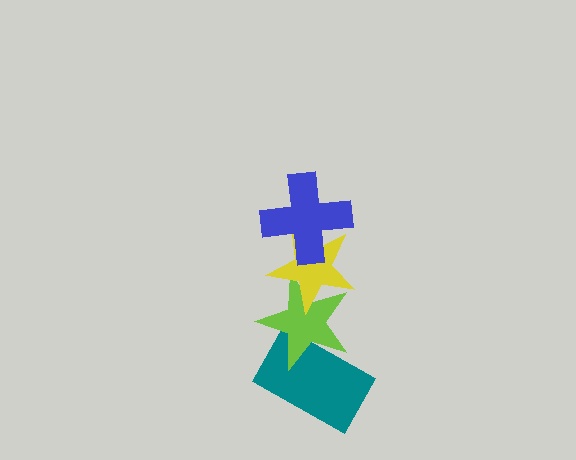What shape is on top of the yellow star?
The blue cross is on top of the yellow star.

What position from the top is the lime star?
The lime star is 3rd from the top.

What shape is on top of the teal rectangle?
The lime star is on top of the teal rectangle.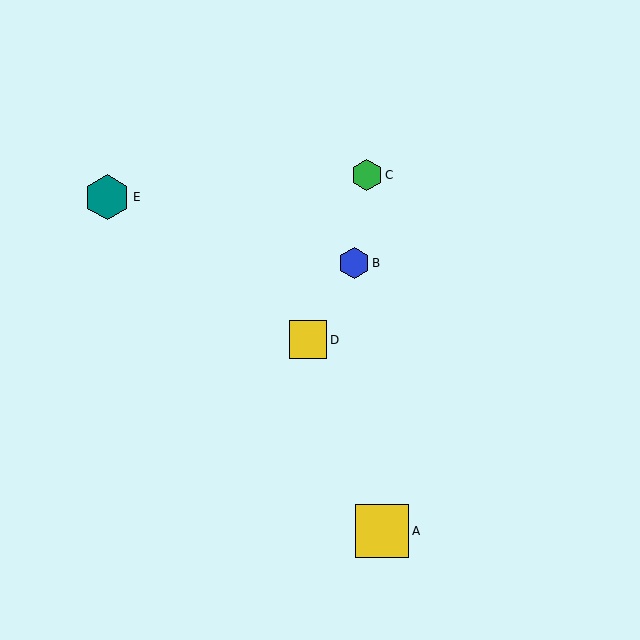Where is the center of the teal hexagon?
The center of the teal hexagon is at (107, 197).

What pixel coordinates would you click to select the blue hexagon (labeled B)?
Click at (354, 263) to select the blue hexagon B.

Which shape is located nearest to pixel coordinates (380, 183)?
The green hexagon (labeled C) at (367, 175) is nearest to that location.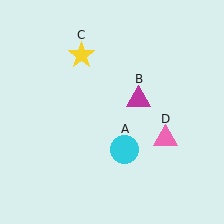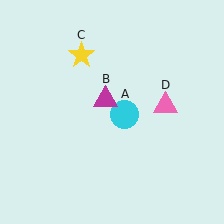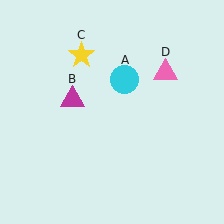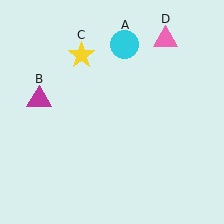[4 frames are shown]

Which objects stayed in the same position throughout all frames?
Yellow star (object C) remained stationary.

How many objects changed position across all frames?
3 objects changed position: cyan circle (object A), magenta triangle (object B), pink triangle (object D).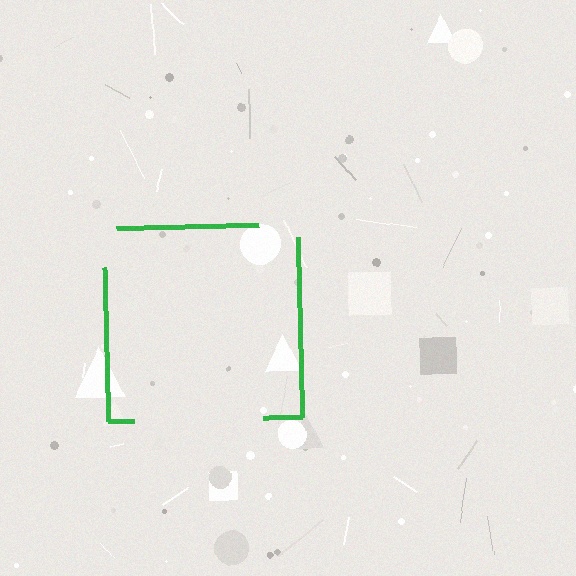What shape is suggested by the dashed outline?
The dashed outline suggests a square.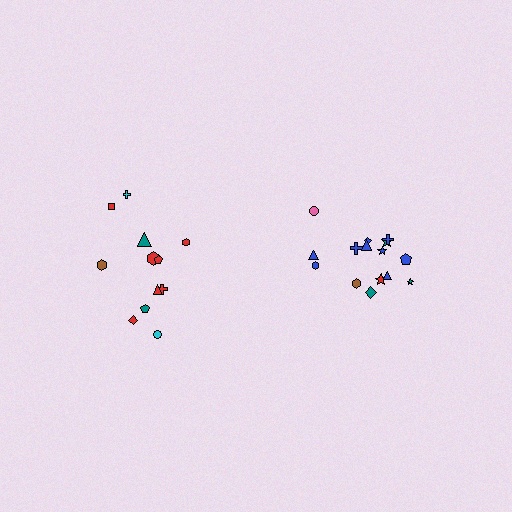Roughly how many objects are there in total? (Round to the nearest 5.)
Roughly 25 objects in total.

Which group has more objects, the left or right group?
The right group.